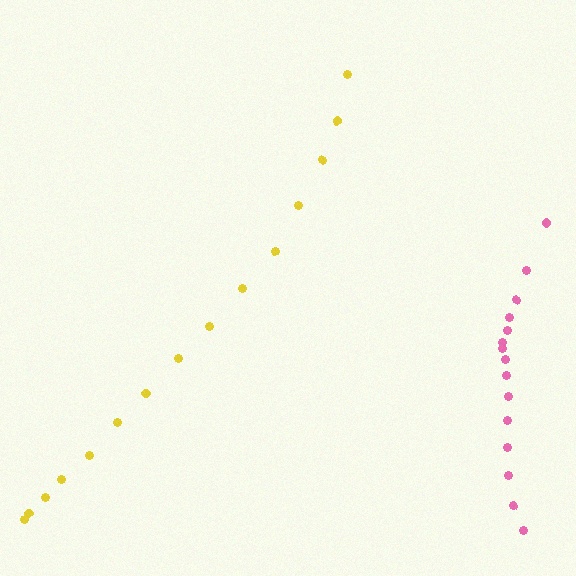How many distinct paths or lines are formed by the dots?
There are 2 distinct paths.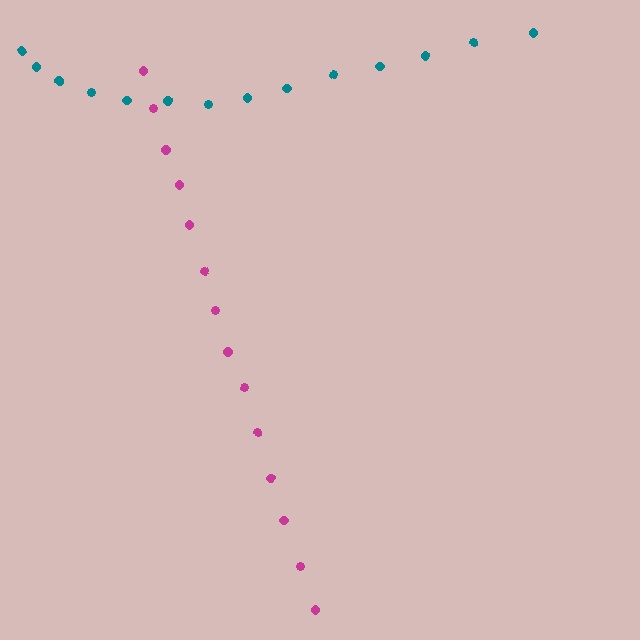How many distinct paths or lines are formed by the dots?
There are 2 distinct paths.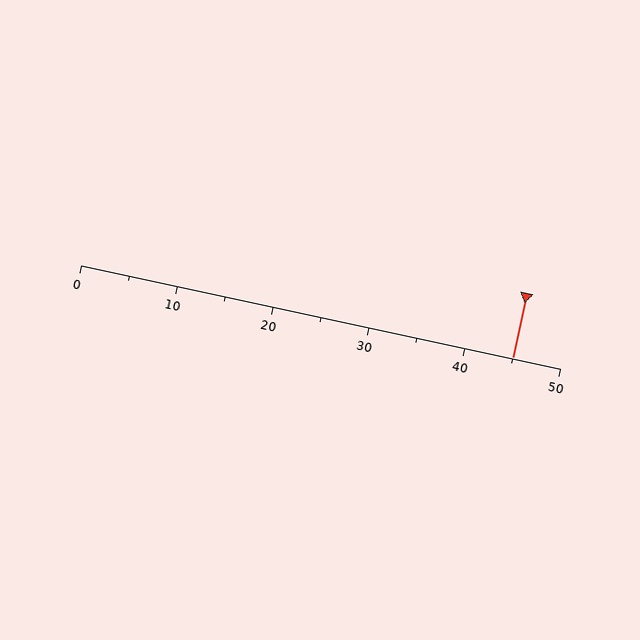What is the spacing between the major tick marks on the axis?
The major ticks are spaced 10 apart.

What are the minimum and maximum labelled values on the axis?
The axis runs from 0 to 50.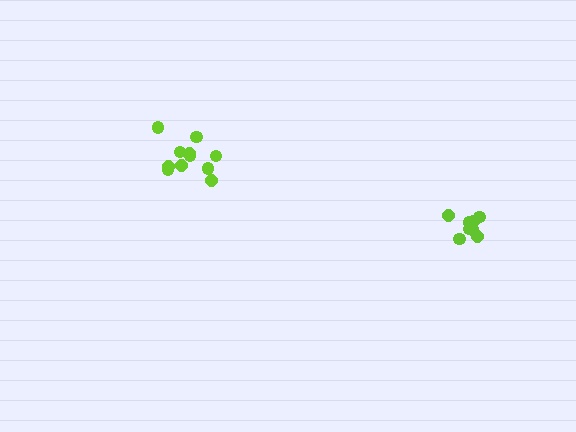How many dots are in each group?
Group 1: 8 dots, Group 2: 11 dots (19 total).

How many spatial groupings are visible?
There are 2 spatial groupings.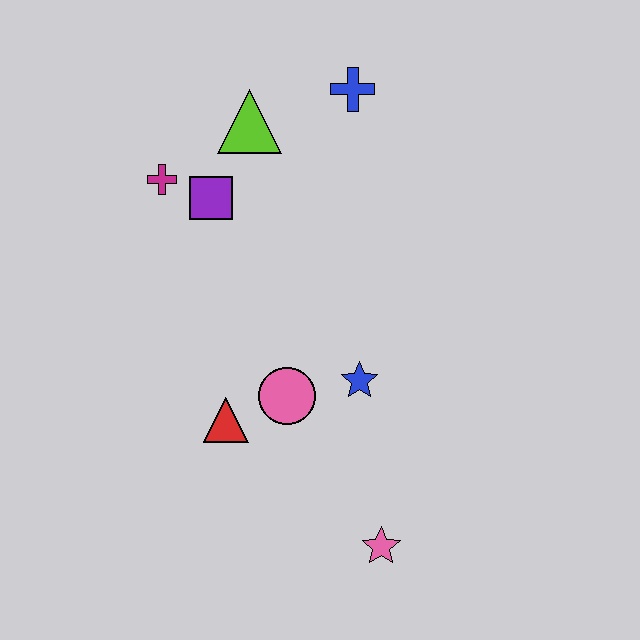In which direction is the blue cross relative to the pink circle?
The blue cross is above the pink circle.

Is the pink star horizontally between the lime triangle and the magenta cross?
No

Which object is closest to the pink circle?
The red triangle is closest to the pink circle.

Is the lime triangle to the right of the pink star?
No